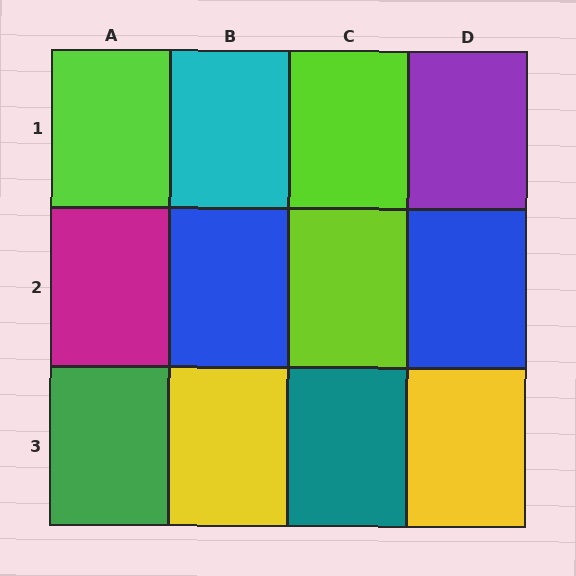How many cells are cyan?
1 cell is cyan.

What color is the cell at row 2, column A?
Magenta.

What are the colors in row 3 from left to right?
Green, yellow, teal, yellow.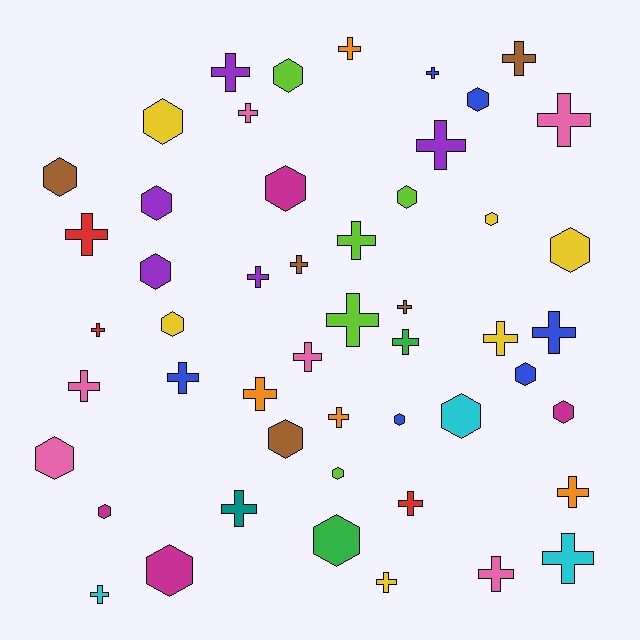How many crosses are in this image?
There are 29 crosses.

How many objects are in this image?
There are 50 objects.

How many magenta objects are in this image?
There are 4 magenta objects.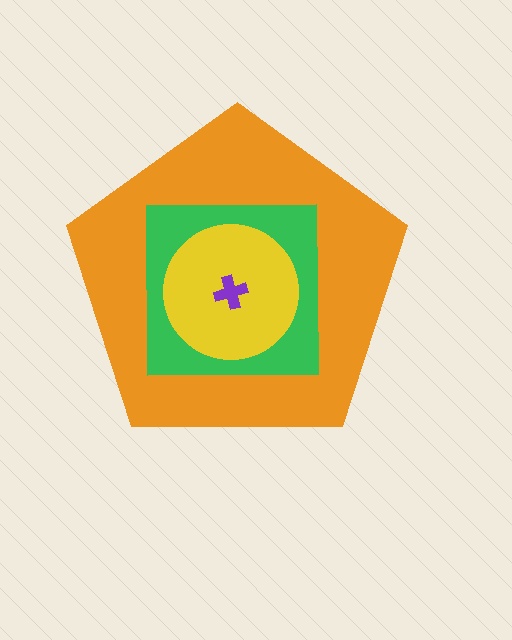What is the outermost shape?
The orange pentagon.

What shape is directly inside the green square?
The yellow circle.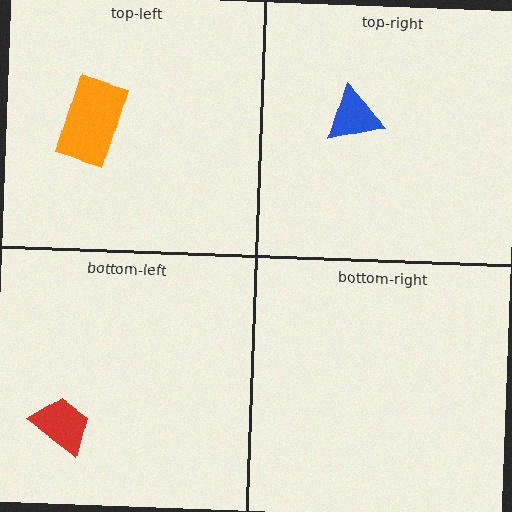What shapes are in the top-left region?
The orange rectangle.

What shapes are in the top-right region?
The blue triangle.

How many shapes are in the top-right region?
1.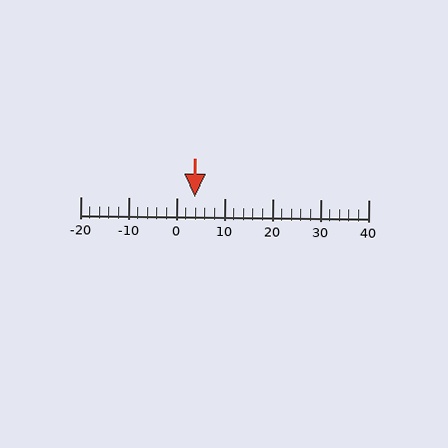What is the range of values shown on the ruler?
The ruler shows values from -20 to 40.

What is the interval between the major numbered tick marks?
The major tick marks are spaced 10 units apart.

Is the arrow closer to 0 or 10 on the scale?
The arrow is closer to 0.